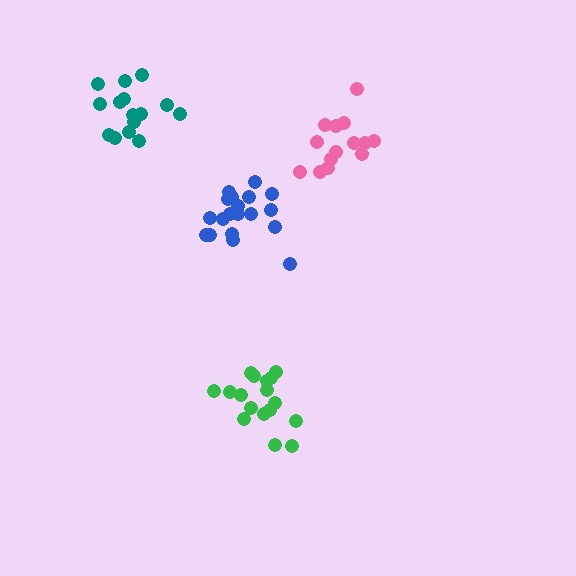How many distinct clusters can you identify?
There are 4 distinct clusters.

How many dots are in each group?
Group 1: 14 dots, Group 2: 17 dots, Group 3: 15 dots, Group 4: 19 dots (65 total).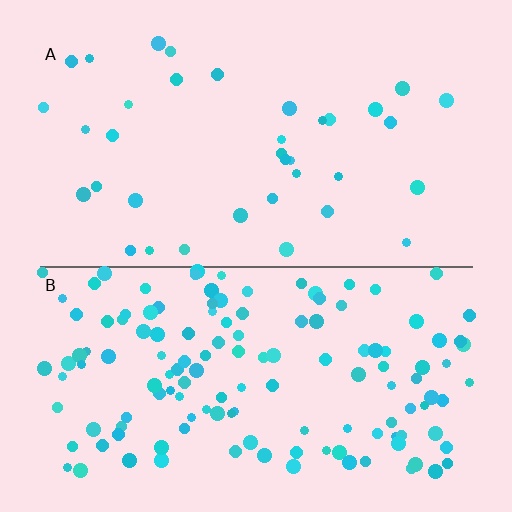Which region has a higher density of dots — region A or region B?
B (the bottom).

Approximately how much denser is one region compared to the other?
Approximately 3.8× — region B over region A.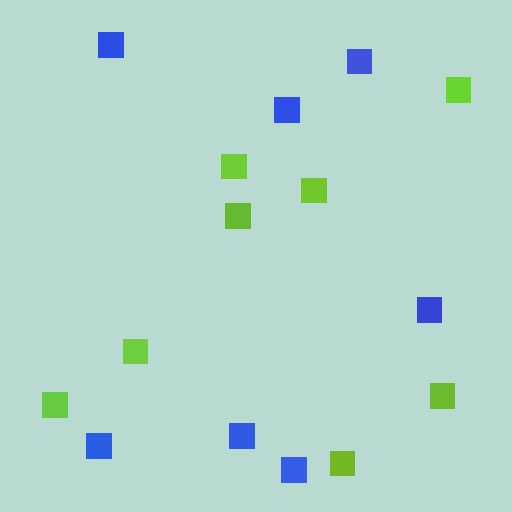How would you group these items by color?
There are 2 groups: one group of blue squares (7) and one group of lime squares (8).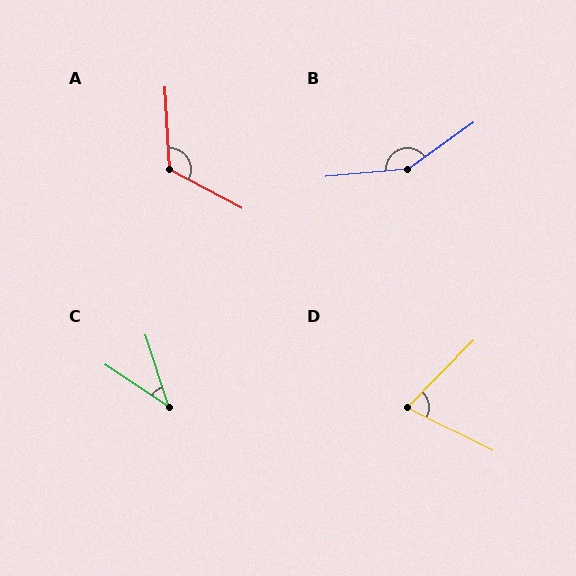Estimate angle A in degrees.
Approximately 121 degrees.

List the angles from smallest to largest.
C (39°), D (72°), A (121°), B (150°).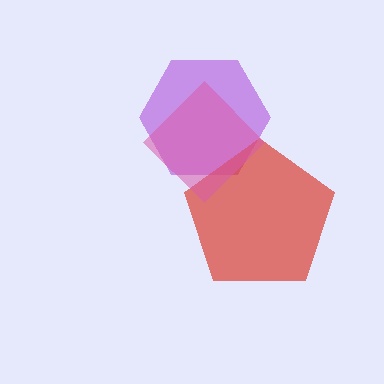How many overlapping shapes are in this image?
There are 3 overlapping shapes in the image.